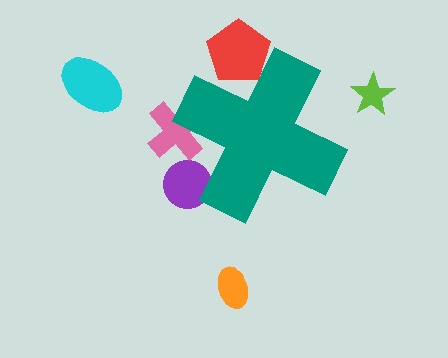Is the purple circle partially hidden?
Yes, the purple circle is partially hidden behind the teal cross.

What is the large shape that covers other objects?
A teal cross.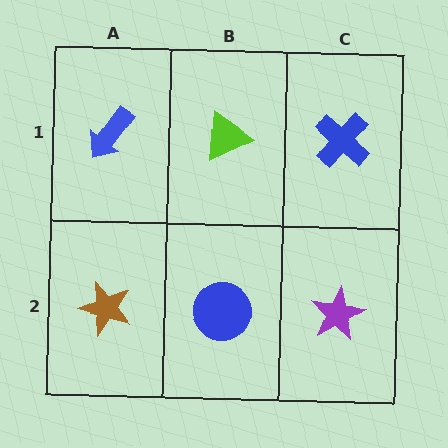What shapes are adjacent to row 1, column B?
A blue circle (row 2, column B), a blue arrow (row 1, column A), a blue cross (row 1, column C).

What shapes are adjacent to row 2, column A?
A blue arrow (row 1, column A), a blue circle (row 2, column B).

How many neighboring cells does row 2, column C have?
2.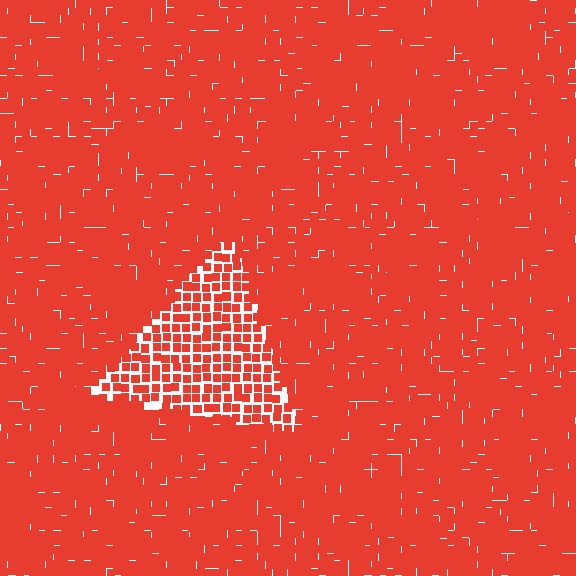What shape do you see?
I see a triangle.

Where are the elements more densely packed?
The elements are more densely packed outside the triangle boundary.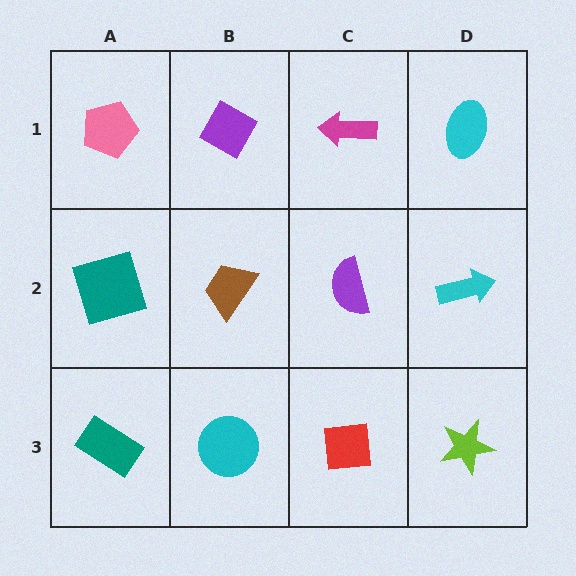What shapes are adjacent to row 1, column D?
A cyan arrow (row 2, column D), a magenta arrow (row 1, column C).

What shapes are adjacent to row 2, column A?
A pink pentagon (row 1, column A), a teal rectangle (row 3, column A), a brown trapezoid (row 2, column B).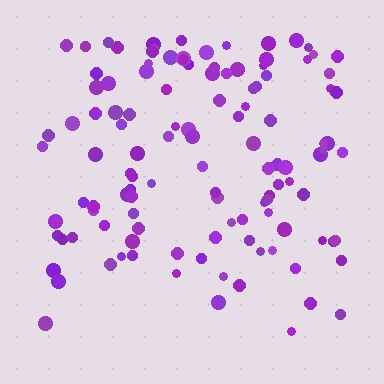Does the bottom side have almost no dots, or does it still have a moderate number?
Still a moderate number, just noticeably fewer than the top.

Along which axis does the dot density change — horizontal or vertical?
Vertical.